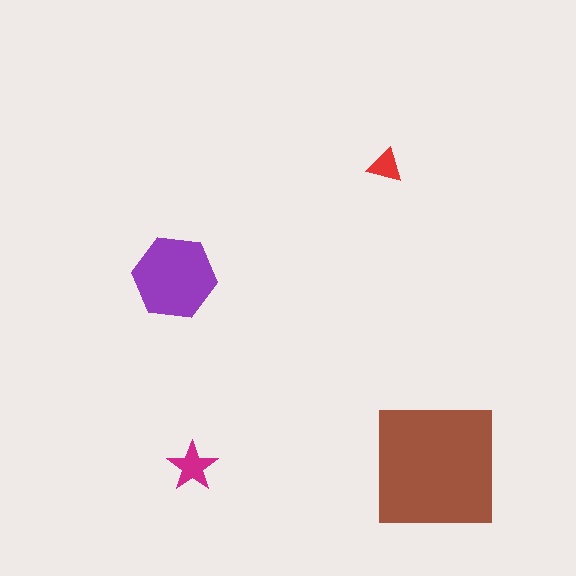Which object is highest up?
The red triangle is topmost.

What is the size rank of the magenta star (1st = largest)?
3rd.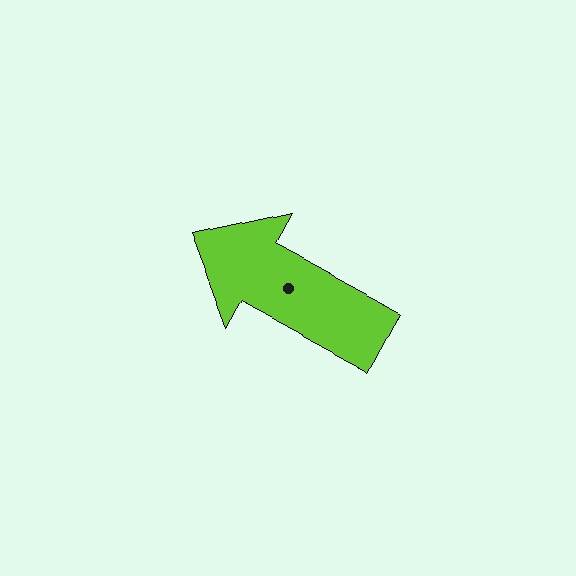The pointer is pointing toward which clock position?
Roughly 10 o'clock.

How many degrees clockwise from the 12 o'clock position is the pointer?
Approximately 298 degrees.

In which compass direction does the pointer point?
Northwest.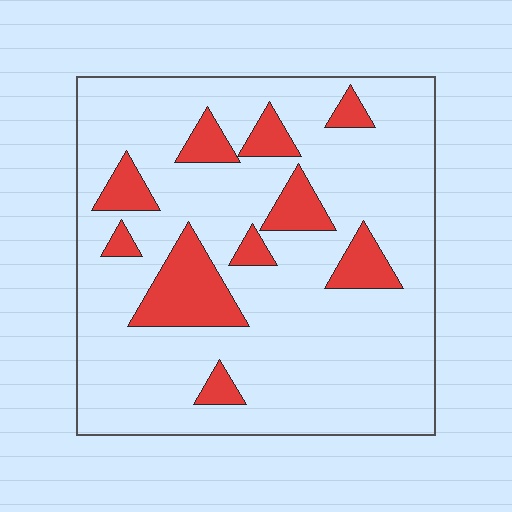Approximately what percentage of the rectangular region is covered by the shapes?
Approximately 15%.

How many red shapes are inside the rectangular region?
10.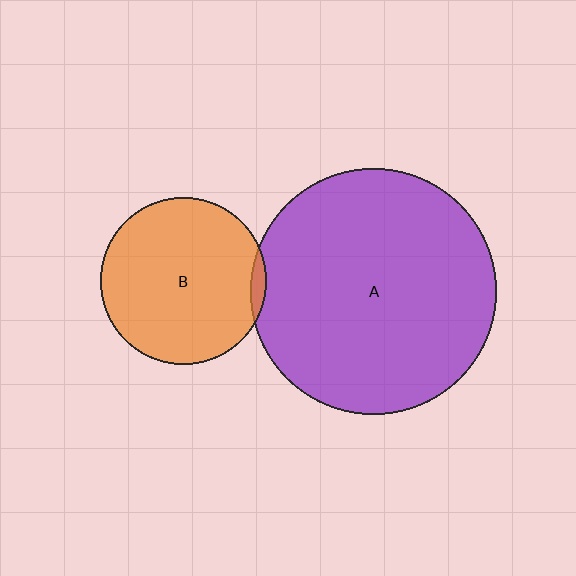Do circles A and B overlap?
Yes.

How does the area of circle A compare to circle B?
Approximately 2.2 times.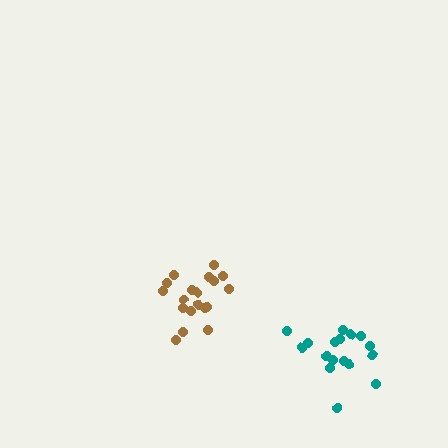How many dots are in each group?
Group 1: 19 dots, Group 2: 17 dots (36 total).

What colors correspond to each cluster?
The clusters are colored: brown, teal.